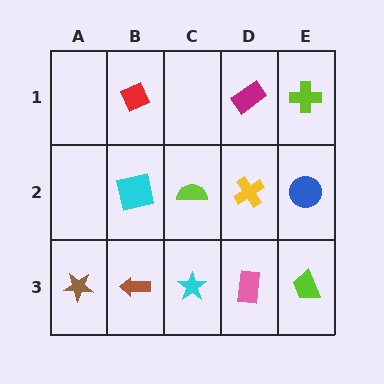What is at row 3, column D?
A pink rectangle.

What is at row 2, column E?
A blue circle.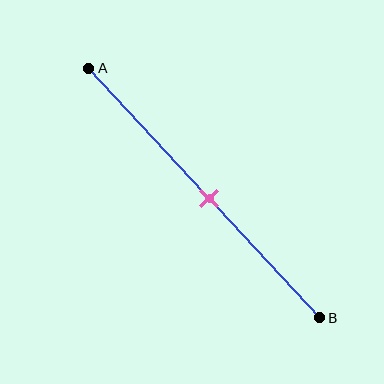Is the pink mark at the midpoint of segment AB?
Yes, the mark is approximately at the midpoint.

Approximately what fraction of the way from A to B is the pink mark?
The pink mark is approximately 50% of the way from A to B.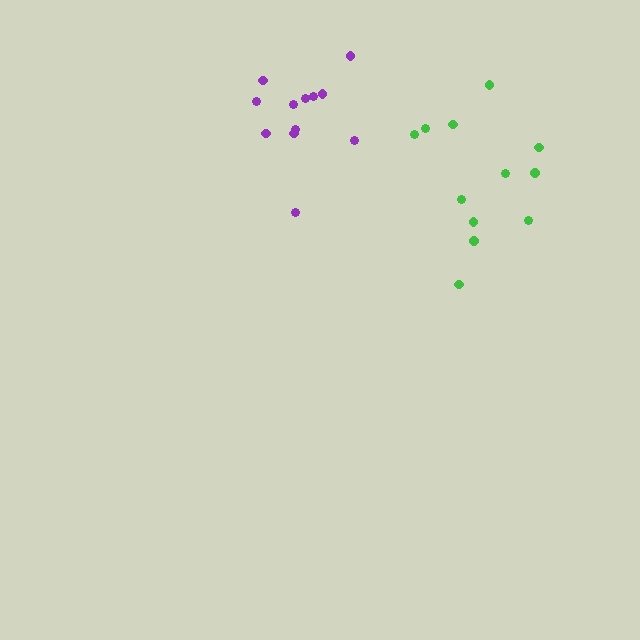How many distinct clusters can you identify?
There are 2 distinct clusters.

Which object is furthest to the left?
The purple cluster is leftmost.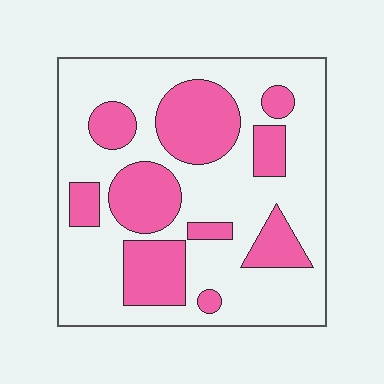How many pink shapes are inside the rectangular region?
10.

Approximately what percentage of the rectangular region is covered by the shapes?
Approximately 35%.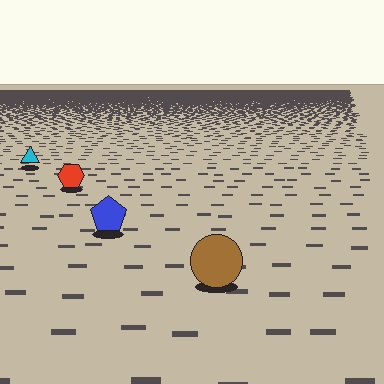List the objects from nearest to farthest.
From nearest to farthest: the brown circle, the blue pentagon, the red hexagon, the cyan triangle.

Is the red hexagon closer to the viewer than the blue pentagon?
No. The blue pentagon is closer — you can tell from the texture gradient: the ground texture is coarser near it.